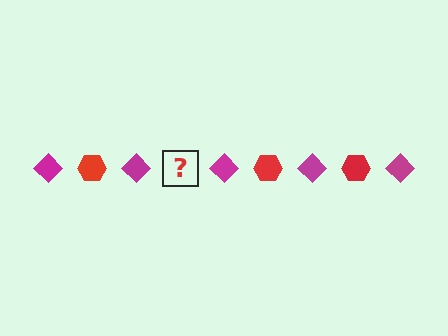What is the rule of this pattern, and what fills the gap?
The rule is that the pattern alternates between magenta diamond and red hexagon. The gap should be filled with a red hexagon.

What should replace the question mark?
The question mark should be replaced with a red hexagon.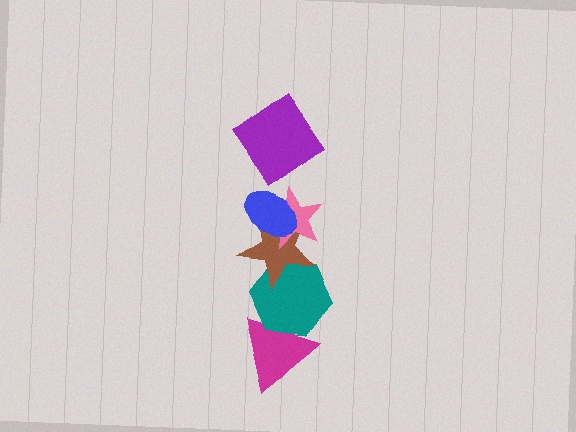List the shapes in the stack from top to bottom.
From top to bottom: the purple diamond, the blue ellipse, the pink star, the brown star, the teal hexagon, the magenta triangle.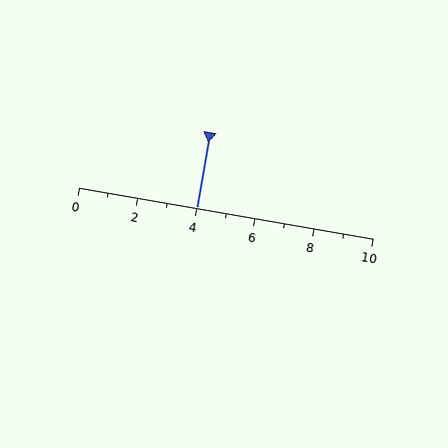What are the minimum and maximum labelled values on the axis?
The axis runs from 0 to 10.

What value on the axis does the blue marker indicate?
The marker indicates approximately 4.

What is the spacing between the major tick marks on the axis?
The major ticks are spaced 2 apart.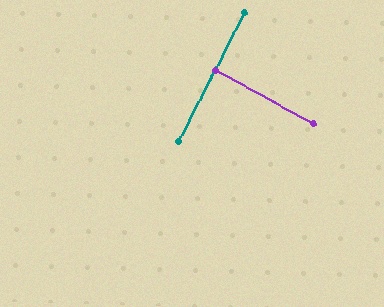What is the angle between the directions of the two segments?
Approximately 89 degrees.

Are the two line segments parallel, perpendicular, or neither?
Perpendicular — they meet at approximately 89°.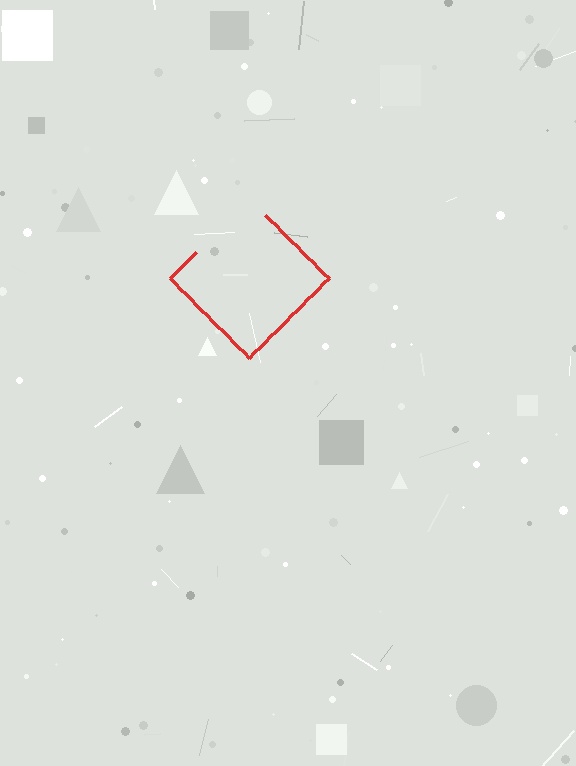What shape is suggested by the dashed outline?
The dashed outline suggests a diamond.